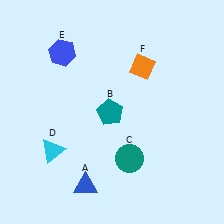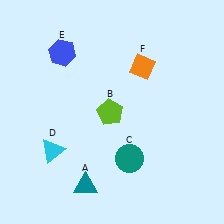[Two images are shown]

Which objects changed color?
A changed from blue to teal. B changed from teal to lime.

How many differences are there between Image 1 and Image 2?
There are 2 differences between the two images.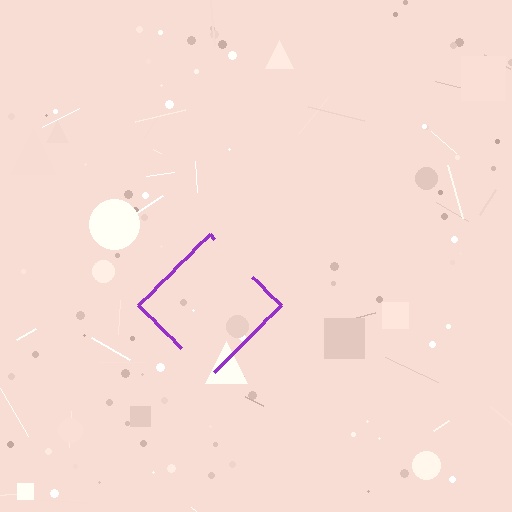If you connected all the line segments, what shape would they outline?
They would outline a diamond.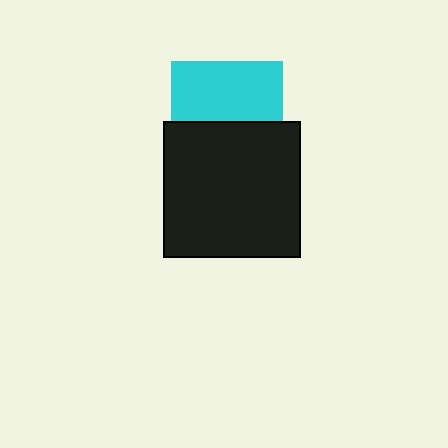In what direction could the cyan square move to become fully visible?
The cyan square could move up. That would shift it out from behind the black square entirely.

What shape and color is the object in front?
The object in front is a black square.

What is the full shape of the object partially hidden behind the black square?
The partially hidden object is a cyan square.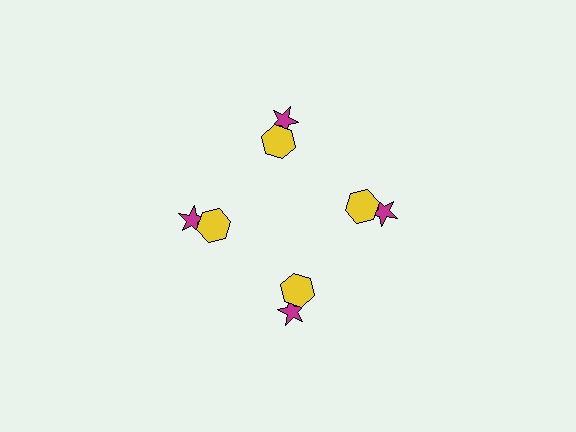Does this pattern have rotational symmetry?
Yes, this pattern has 4-fold rotational symmetry. It looks the same after rotating 90 degrees around the center.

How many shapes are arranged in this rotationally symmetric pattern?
There are 8 shapes, arranged in 4 groups of 2.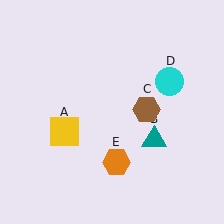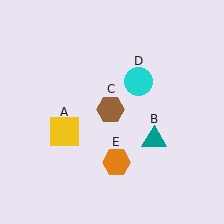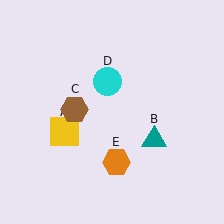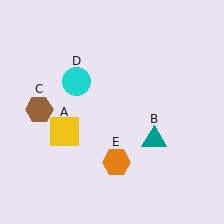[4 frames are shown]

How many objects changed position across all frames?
2 objects changed position: brown hexagon (object C), cyan circle (object D).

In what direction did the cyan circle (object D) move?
The cyan circle (object D) moved left.